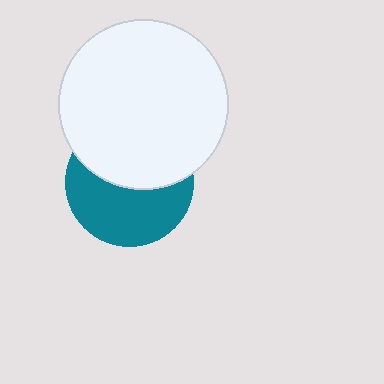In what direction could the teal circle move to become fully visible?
The teal circle could move down. That would shift it out from behind the white circle entirely.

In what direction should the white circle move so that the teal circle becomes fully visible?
The white circle should move up. That is the shortest direction to clear the overlap and leave the teal circle fully visible.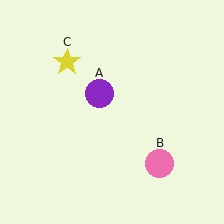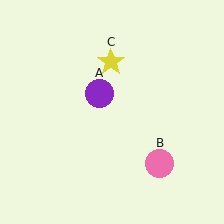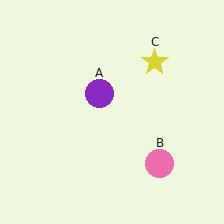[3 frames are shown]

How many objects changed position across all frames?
1 object changed position: yellow star (object C).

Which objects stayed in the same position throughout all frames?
Purple circle (object A) and pink circle (object B) remained stationary.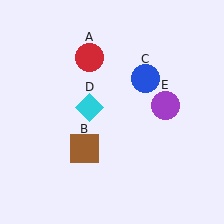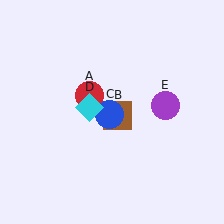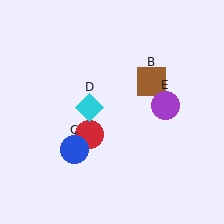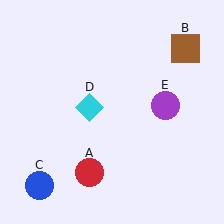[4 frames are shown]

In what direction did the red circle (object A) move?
The red circle (object A) moved down.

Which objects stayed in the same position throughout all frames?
Cyan diamond (object D) and purple circle (object E) remained stationary.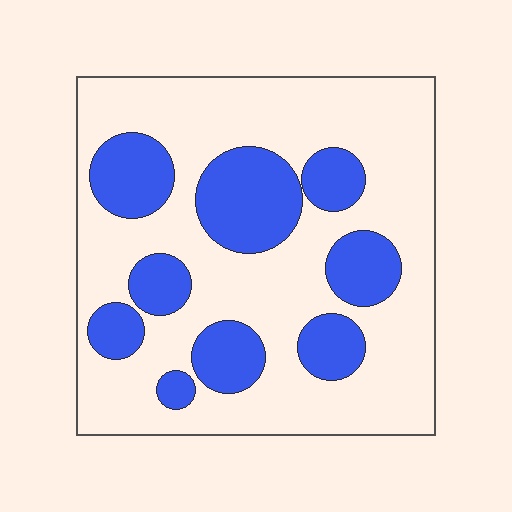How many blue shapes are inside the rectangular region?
9.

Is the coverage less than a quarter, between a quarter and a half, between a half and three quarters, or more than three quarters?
Between a quarter and a half.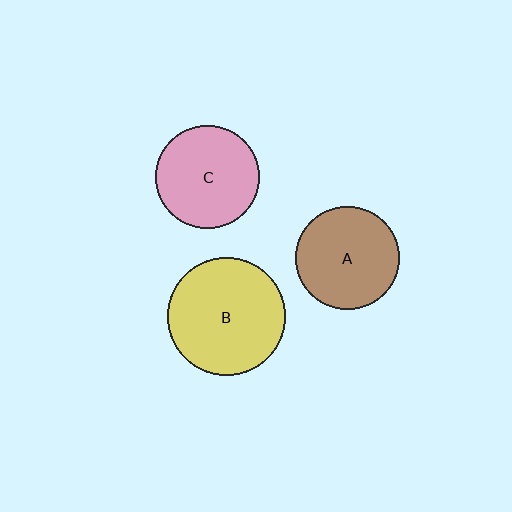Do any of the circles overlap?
No, none of the circles overlap.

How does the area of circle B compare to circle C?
Approximately 1.3 times.